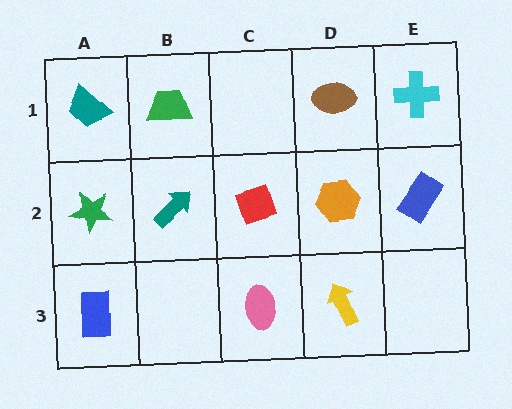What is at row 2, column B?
A teal arrow.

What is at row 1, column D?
A brown ellipse.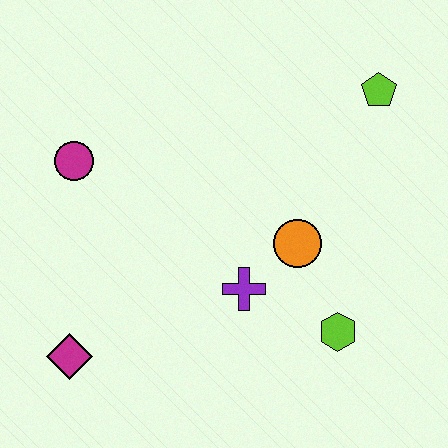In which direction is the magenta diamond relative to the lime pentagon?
The magenta diamond is to the left of the lime pentagon.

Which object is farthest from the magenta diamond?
The lime pentagon is farthest from the magenta diamond.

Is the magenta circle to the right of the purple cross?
No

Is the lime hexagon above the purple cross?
No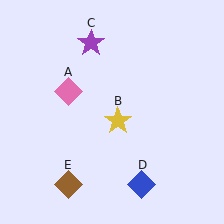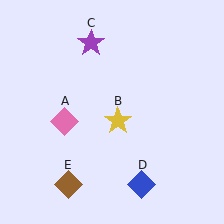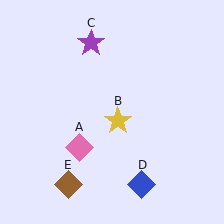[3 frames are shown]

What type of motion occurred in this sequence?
The pink diamond (object A) rotated counterclockwise around the center of the scene.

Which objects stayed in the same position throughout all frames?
Yellow star (object B) and purple star (object C) and blue diamond (object D) and brown diamond (object E) remained stationary.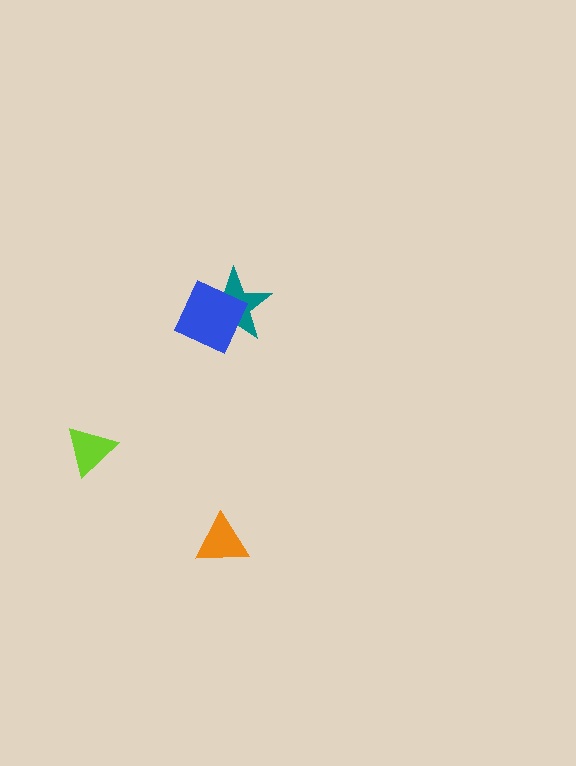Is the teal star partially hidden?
Yes, it is partially covered by another shape.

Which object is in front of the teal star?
The blue square is in front of the teal star.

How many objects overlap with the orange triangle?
0 objects overlap with the orange triangle.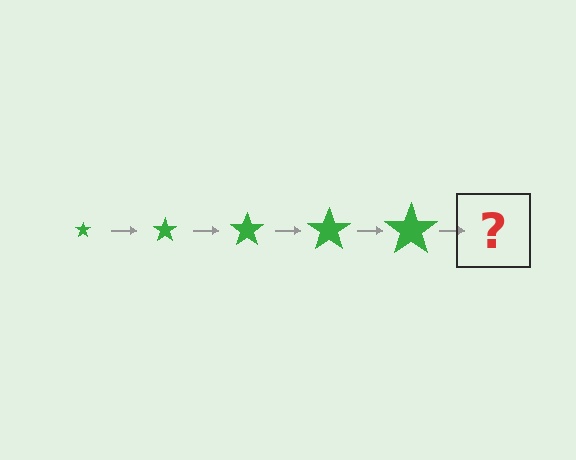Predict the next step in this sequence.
The next step is a green star, larger than the previous one.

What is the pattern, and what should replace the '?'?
The pattern is that the star gets progressively larger each step. The '?' should be a green star, larger than the previous one.